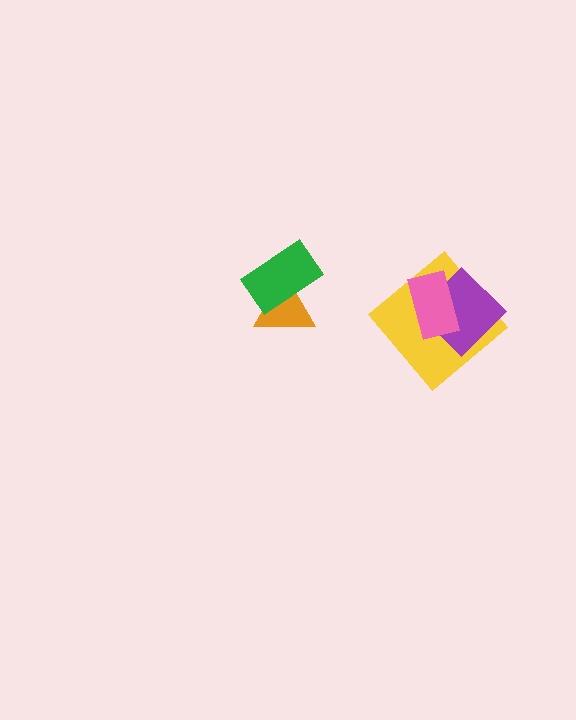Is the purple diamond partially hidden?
Yes, it is partially covered by another shape.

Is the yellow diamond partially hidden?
Yes, it is partially covered by another shape.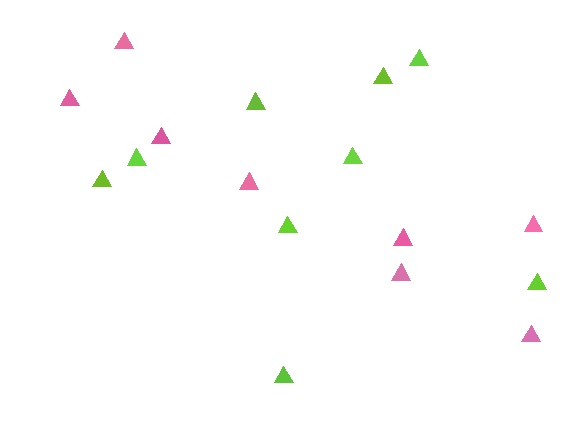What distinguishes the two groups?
There are 2 groups: one group of pink triangles (8) and one group of lime triangles (9).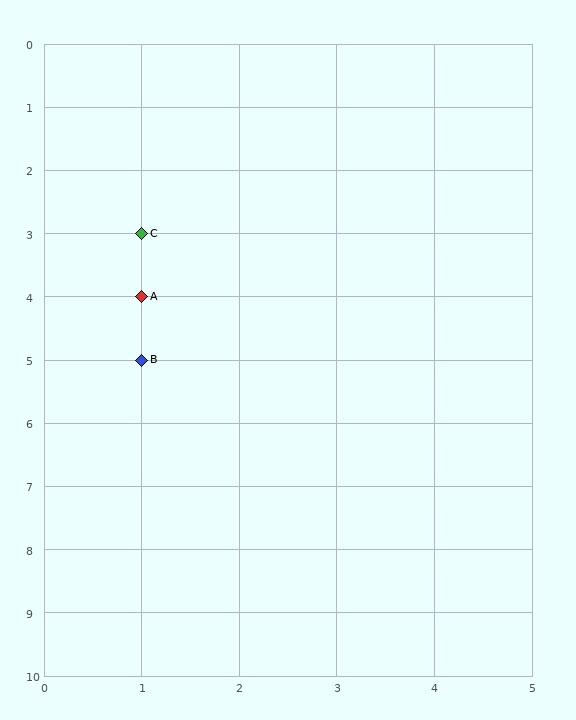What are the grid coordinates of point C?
Point C is at grid coordinates (1, 3).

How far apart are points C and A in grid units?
Points C and A are 1 row apart.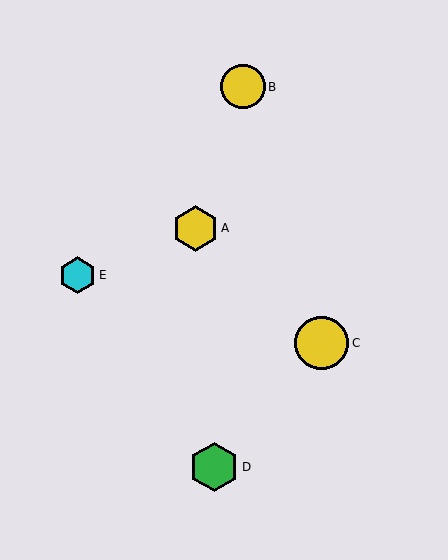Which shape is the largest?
The yellow circle (labeled C) is the largest.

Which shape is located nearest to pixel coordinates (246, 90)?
The yellow circle (labeled B) at (243, 87) is nearest to that location.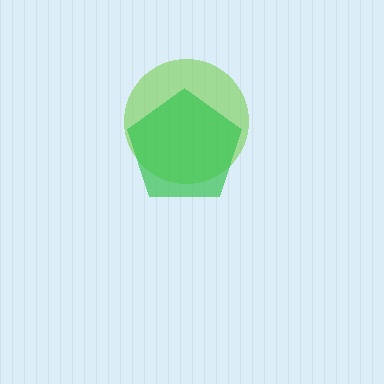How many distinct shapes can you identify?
There are 2 distinct shapes: a lime circle, a green pentagon.